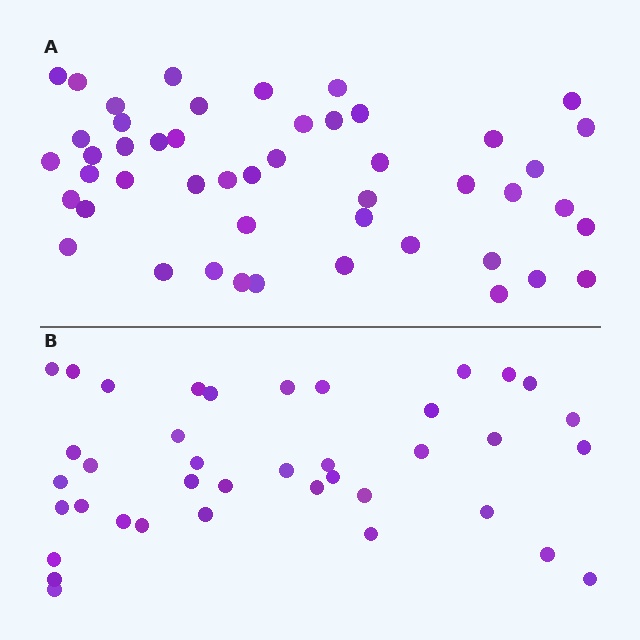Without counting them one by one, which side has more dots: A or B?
Region A (the top region) has more dots.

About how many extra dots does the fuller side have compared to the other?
Region A has roughly 8 or so more dots than region B.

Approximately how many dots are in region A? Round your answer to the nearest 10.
About 50 dots. (The exact count is 48, which rounds to 50.)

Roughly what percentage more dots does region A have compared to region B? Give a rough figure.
About 25% more.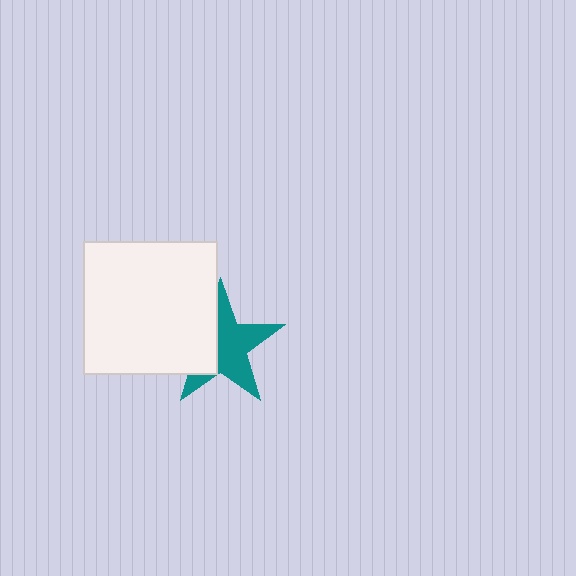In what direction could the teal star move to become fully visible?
The teal star could move right. That would shift it out from behind the white square entirely.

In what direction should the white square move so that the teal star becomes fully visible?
The white square should move left. That is the shortest direction to clear the overlap and leave the teal star fully visible.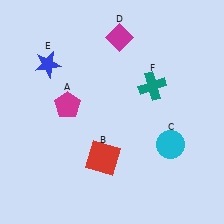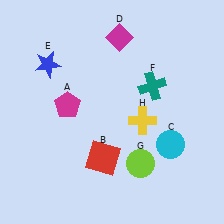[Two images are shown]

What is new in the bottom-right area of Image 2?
A yellow cross (H) was added in the bottom-right area of Image 2.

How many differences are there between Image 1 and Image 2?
There are 2 differences between the two images.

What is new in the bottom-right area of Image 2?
A lime circle (G) was added in the bottom-right area of Image 2.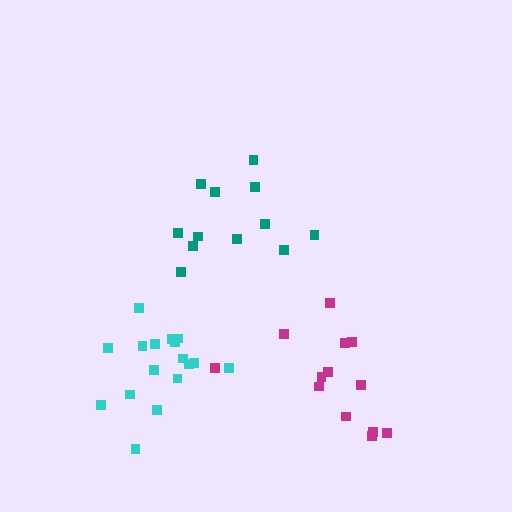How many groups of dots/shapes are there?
There are 3 groups.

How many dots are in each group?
Group 1: 17 dots, Group 2: 13 dots, Group 3: 12 dots (42 total).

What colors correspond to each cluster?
The clusters are colored: cyan, magenta, teal.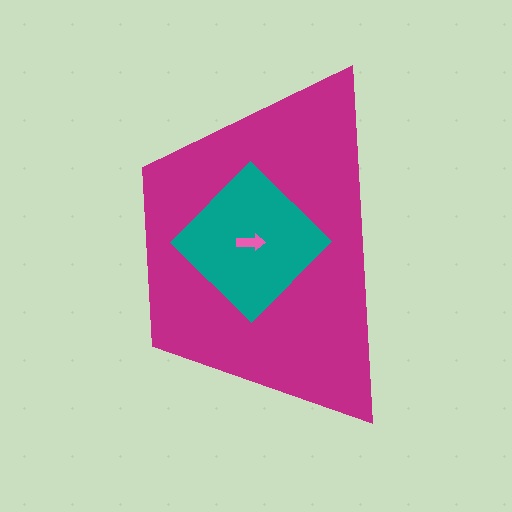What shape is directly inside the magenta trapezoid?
The teal diamond.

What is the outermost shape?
The magenta trapezoid.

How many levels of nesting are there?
3.